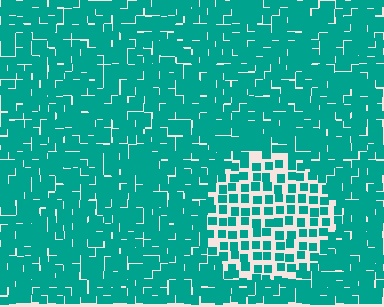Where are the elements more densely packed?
The elements are more densely packed outside the circle boundary.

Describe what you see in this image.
The image contains small teal elements arranged at two different densities. A circle-shaped region is visible where the elements are less densely packed than the surrounding area.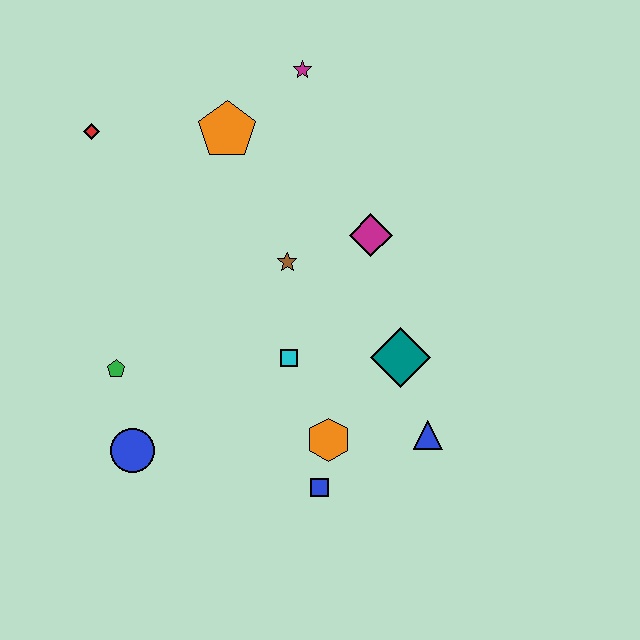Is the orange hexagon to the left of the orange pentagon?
No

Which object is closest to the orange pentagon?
The magenta star is closest to the orange pentagon.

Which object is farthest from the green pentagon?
The magenta star is farthest from the green pentagon.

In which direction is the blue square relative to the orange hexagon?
The blue square is below the orange hexagon.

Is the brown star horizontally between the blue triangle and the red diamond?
Yes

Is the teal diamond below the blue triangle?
No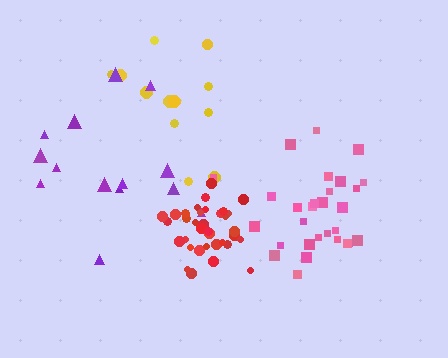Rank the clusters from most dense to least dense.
red, pink, yellow, purple.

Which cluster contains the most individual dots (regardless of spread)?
Red (35).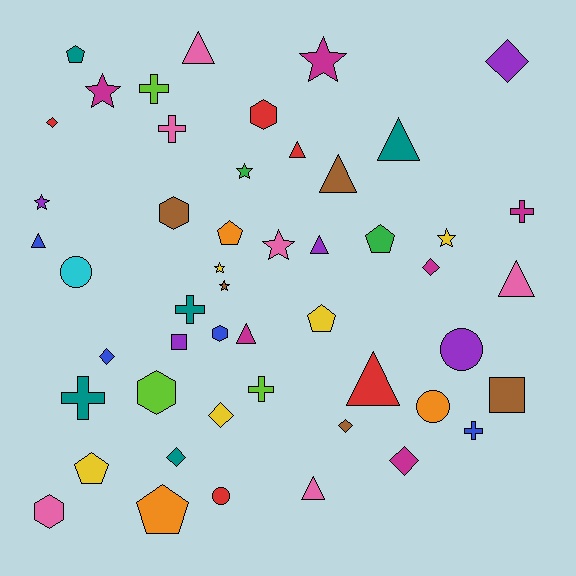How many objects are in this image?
There are 50 objects.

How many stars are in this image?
There are 8 stars.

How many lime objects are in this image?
There are 3 lime objects.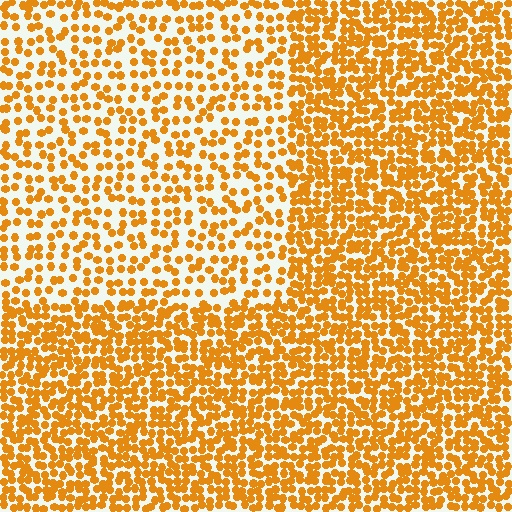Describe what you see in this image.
The image contains small orange elements arranged at two different densities. A rectangle-shaped region is visible where the elements are less densely packed than the surrounding area.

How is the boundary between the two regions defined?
The boundary is defined by a change in element density (approximately 1.9x ratio). All elements are the same color, size, and shape.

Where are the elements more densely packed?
The elements are more densely packed outside the rectangle boundary.